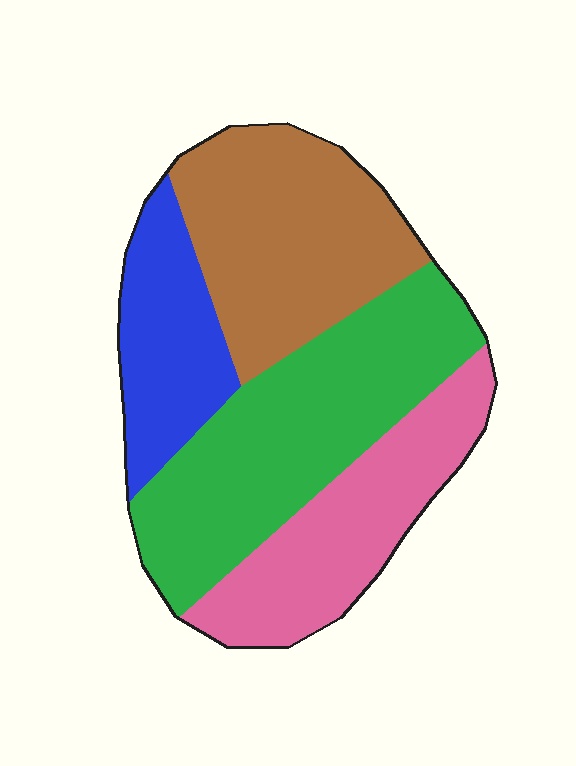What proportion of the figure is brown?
Brown covers around 30% of the figure.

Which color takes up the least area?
Blue, at roughly 15%.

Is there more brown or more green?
Green.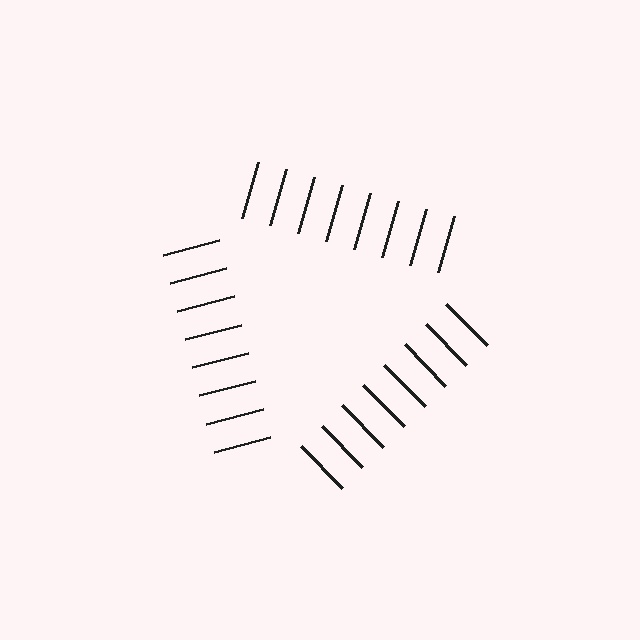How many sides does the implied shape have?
3 sides — the line-ends trace a triangle.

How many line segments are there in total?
24 — 8 along each of the 3 edges.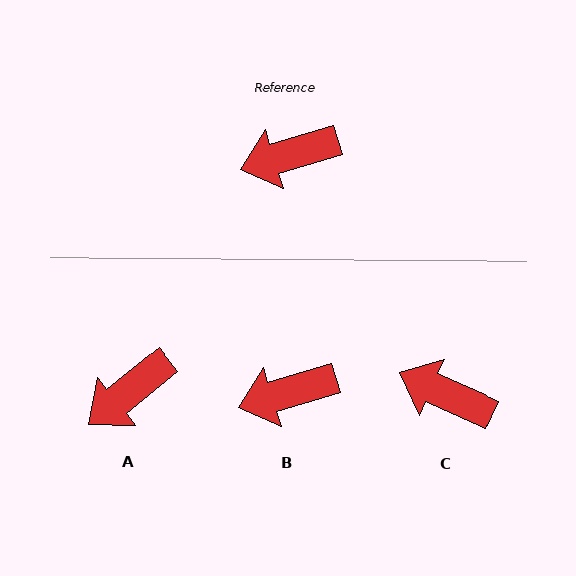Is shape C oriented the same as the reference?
No, it is off by about 41 degrees.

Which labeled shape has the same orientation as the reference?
B.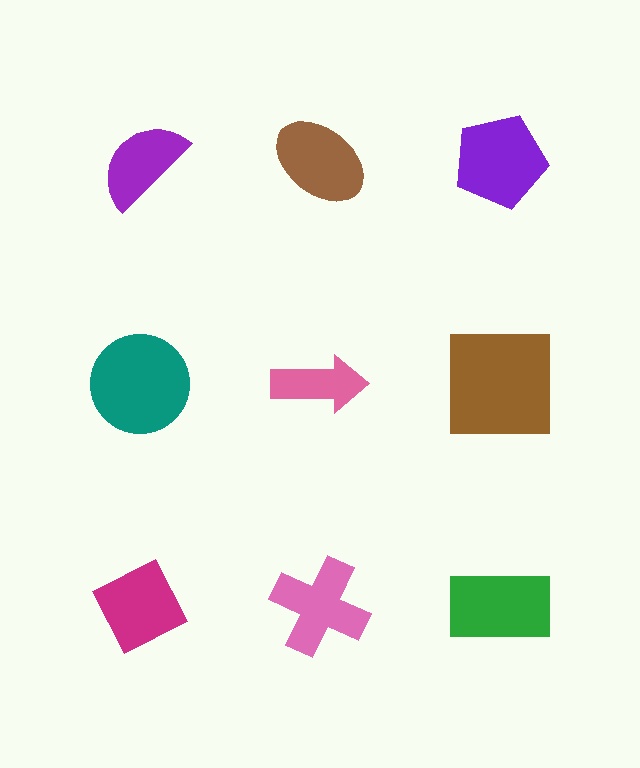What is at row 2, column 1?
A teal circle.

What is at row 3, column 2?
A pink cross.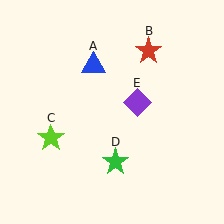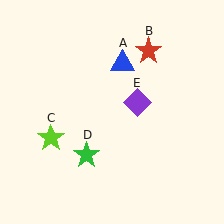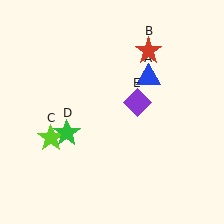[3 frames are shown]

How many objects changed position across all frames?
2 objects changed position: blue triangle (object A), green star (object D).